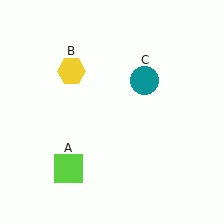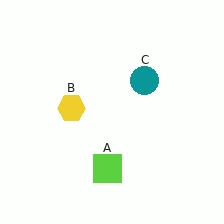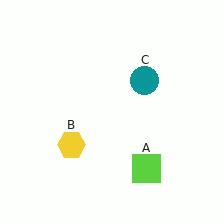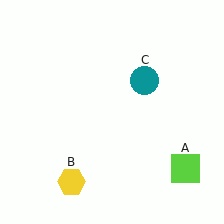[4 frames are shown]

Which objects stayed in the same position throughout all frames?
Teal circle (object C) remained stationary.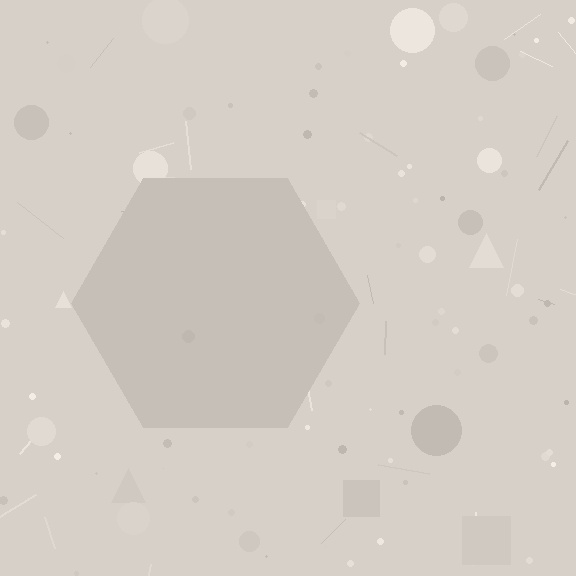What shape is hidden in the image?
A hexagon is hidden in the image.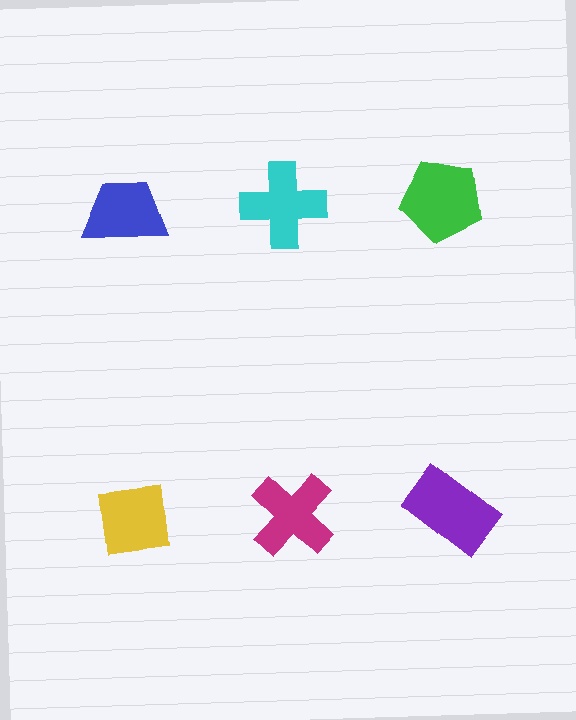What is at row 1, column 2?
A cyan cross.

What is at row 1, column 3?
A green pentagon.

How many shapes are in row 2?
3 shapes.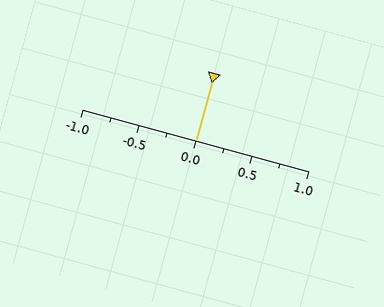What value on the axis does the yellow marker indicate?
The marker indicates approximately 0.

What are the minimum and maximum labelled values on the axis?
The axis runs from -1.0 to 1.0.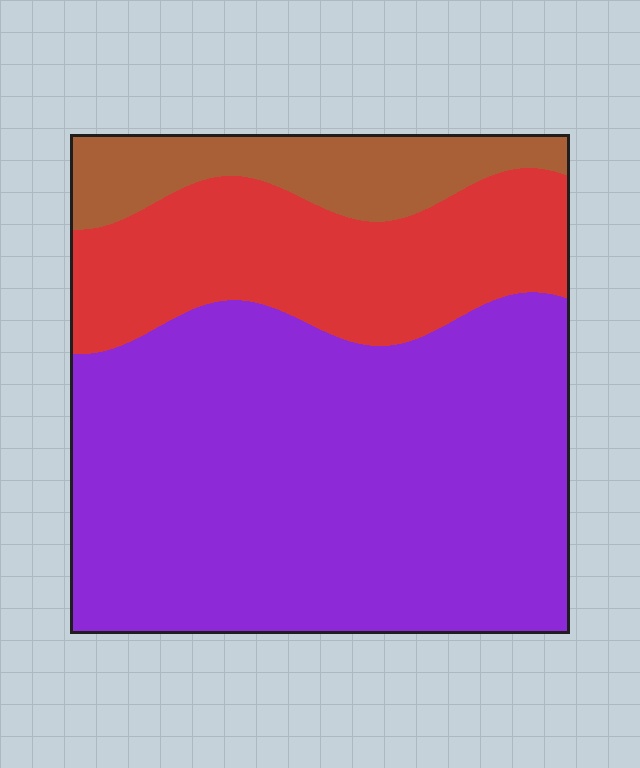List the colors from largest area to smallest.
From largest to smallest: purple, red, brown.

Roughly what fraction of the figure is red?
Red takes up about one quarter (1/4) of the figure.